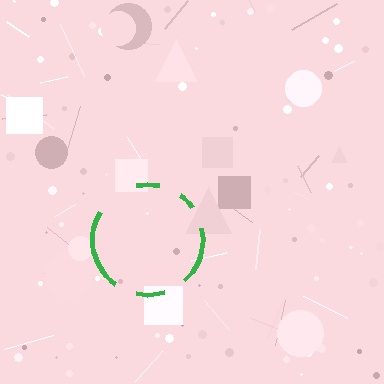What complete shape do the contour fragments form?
The contour fragments form a circle.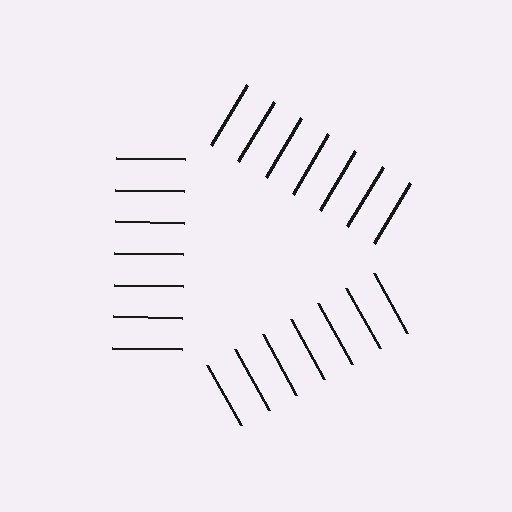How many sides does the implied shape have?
3 sides — the line-ends trace a triangle.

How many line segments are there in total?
21 — 7 along each of the 3 edges.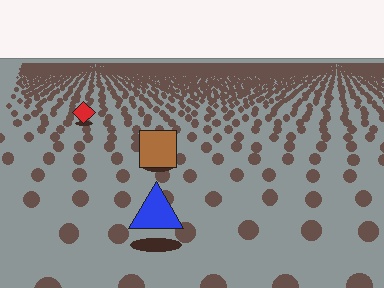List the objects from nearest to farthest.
From nearest to farthest: the blue triangle, the brown square, the red diamond.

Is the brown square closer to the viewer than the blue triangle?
No. The blue triangle is closer — you can tell from the texture gradient: the ground texture is coarser near it.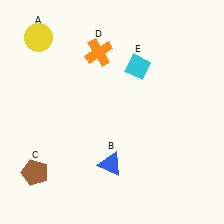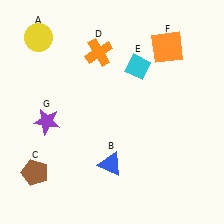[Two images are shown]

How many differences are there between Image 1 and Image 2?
There are 2 differences between the two images.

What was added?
An orange square (F), a purple star (G) were added in Image 2.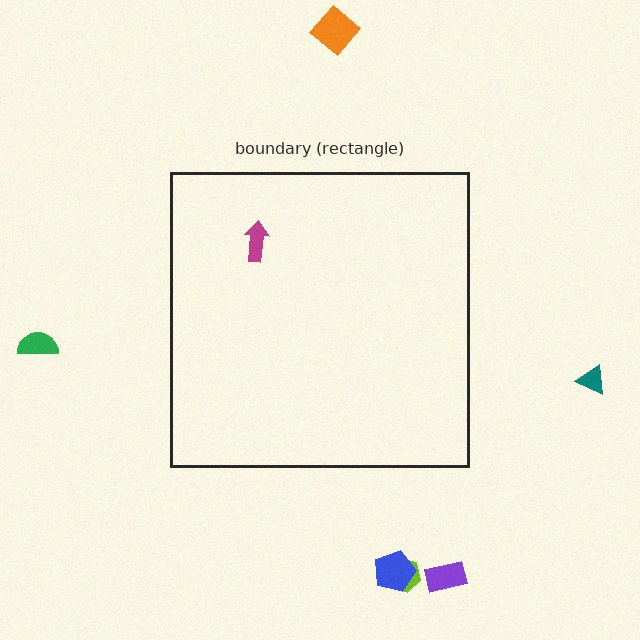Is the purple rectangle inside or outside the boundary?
Outside.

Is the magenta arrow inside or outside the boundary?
Inside.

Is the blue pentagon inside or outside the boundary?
Outside.